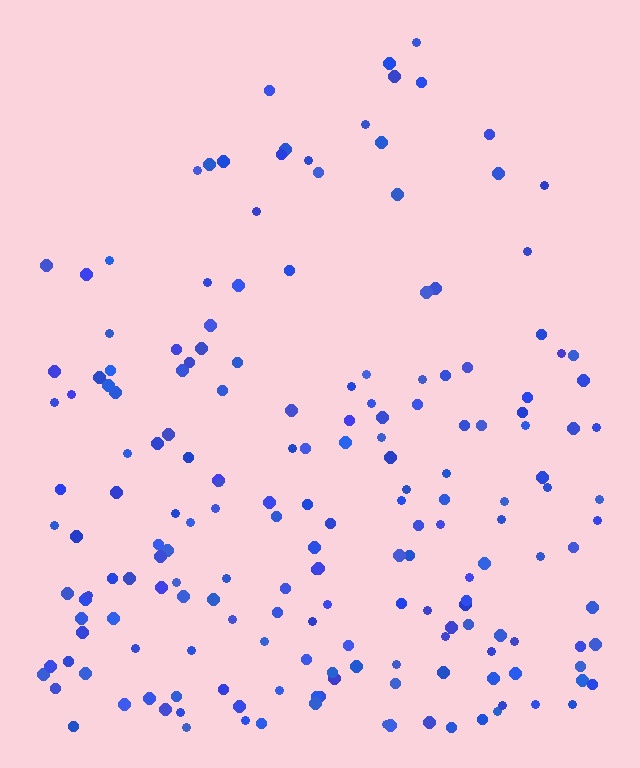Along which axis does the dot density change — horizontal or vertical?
Vertical.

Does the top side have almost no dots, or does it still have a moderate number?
Still a moderate number, just noticeably fewer than the bottom.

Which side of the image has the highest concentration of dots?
The bottom.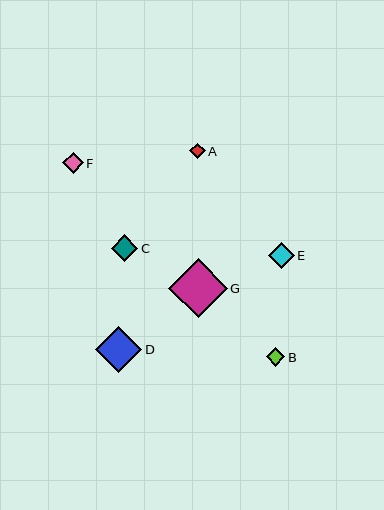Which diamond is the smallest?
Diamond A is the smallest with a size of approximately 16 pixels.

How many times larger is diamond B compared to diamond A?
Diamond B is approximately 1.1 times the size of diamond A.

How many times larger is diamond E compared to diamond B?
Diamond E is approximately 1.4 times the size of diamond B.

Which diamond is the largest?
Diamond G is the largest with a size of approximately 58 pixels.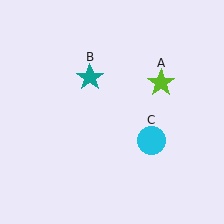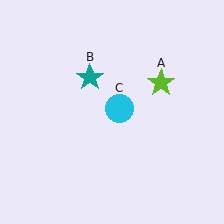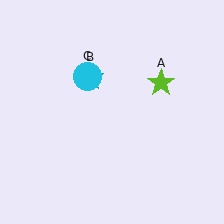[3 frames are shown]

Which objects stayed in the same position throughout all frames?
Lime star (object A) and teal star (object B) remained stationary.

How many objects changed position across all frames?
1 object changed position: cyan circle (object C).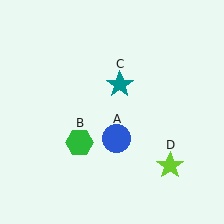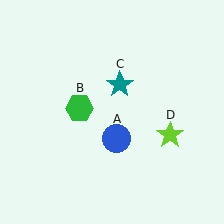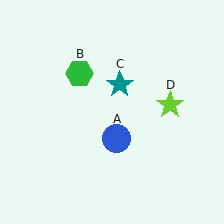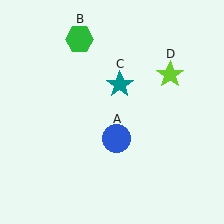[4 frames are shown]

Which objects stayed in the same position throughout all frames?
Blue circle (object A) and teal star (object C) remained stationary.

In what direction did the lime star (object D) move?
The lime star (object D) moved up.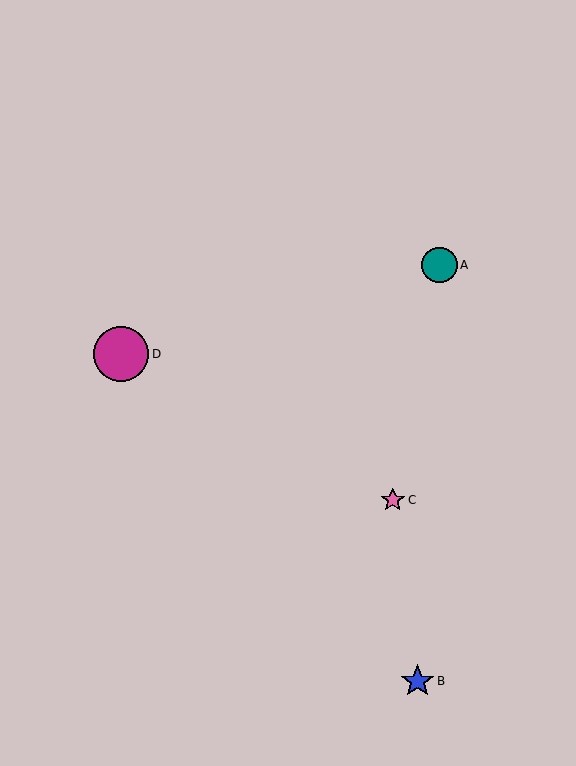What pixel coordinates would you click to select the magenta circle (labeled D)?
Click at (121, 354) to select the magenta circle D.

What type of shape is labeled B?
Shape B is a blue star.